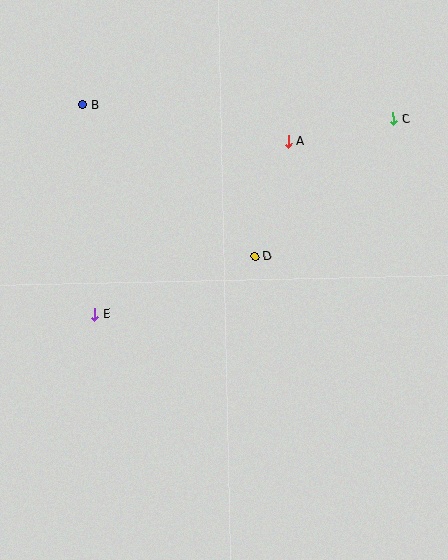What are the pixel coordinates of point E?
Point E is at (94, 314).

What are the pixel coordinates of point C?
Point C is at (393, 119).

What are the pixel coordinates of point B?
Point B is at (83, 105).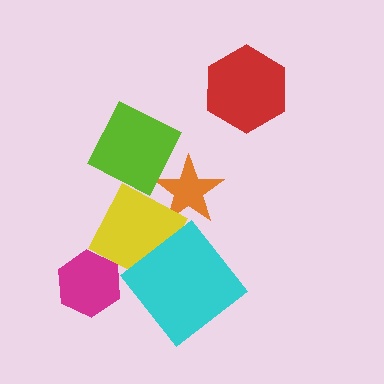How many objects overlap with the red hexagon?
0 objects overlap with the red hexagon.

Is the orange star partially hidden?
Yes, it is partially covered by another shape.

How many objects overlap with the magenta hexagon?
0 objects overlap with the magenta hexagon.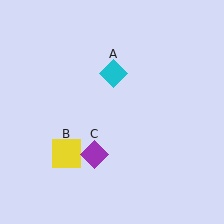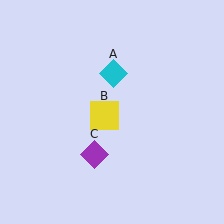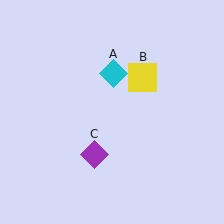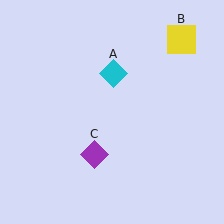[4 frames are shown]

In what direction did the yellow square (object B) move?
The yellow square (object B) moved up and to the right.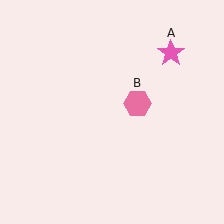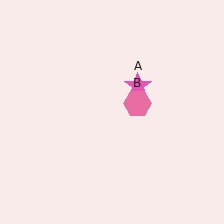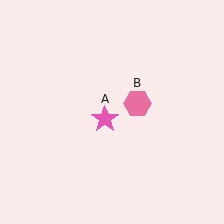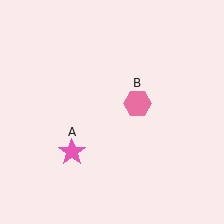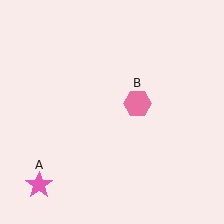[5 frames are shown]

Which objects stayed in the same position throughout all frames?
Pink hexagon (object B) remained stationary.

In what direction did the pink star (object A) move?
The pink star (object A) moved down and to the left.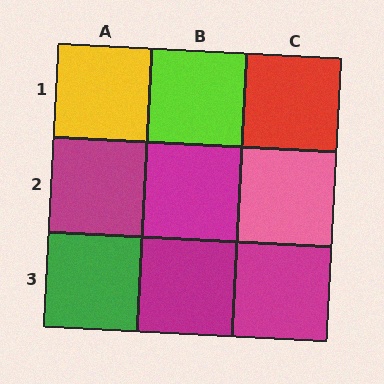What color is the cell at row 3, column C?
Magenta.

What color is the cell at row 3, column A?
Green.